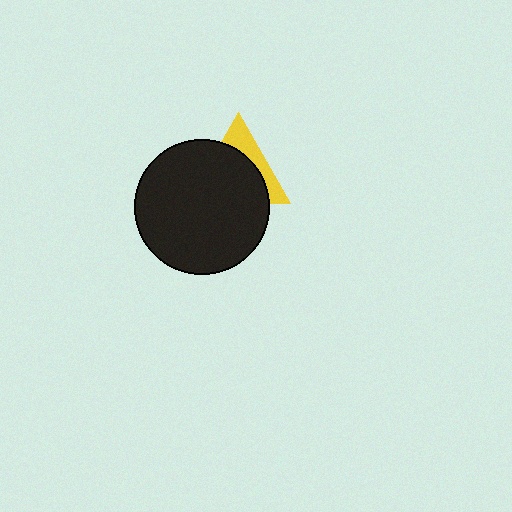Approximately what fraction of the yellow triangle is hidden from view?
Roughly 68% of the yellow triangle is hidden behind the black circle.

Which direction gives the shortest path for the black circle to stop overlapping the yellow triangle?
Moving down gives the shortest separation.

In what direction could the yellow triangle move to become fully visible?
The yellow triangle could move up. That would shift it out from behind the black circle entirely.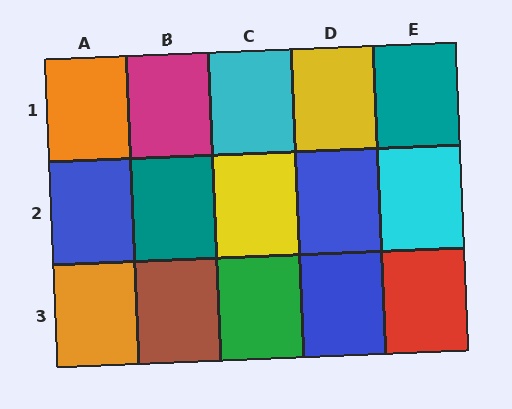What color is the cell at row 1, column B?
Magenta.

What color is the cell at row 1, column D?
Yellow.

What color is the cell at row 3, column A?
Orange.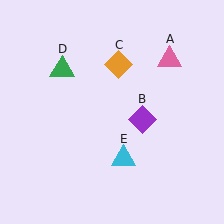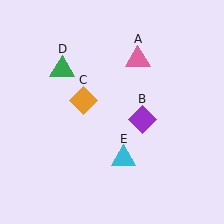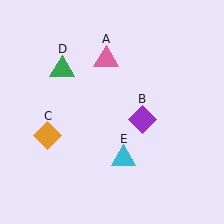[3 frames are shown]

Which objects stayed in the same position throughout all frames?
Purple diamond (object B) and green triangle (object D) and cyan triangle (object E) remained stationary.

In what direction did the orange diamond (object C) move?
The orange diamond (object C) moved down and to the left.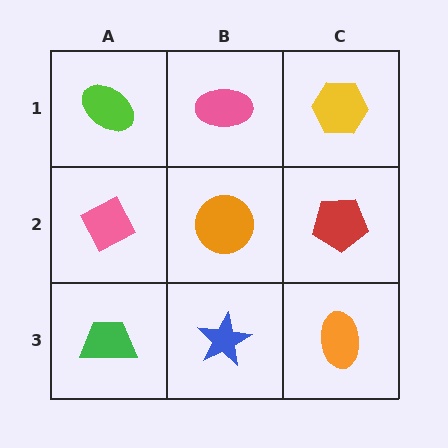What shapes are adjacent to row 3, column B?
An orange circle (row 2, column B), a green trapezoid (row 3, column A), an orange ellipse (row 3, column C).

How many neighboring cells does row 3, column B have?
3.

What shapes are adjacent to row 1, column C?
A red pentagon (row 2, column C), a pink ellipse (row 1, column B).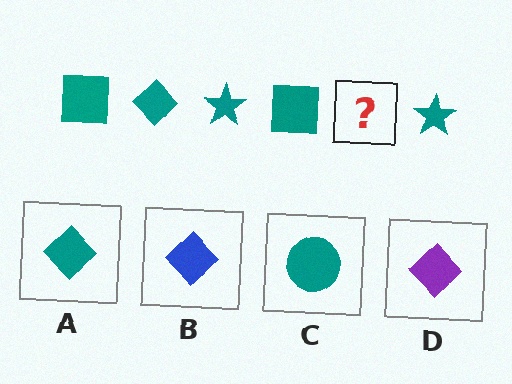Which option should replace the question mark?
Option A.